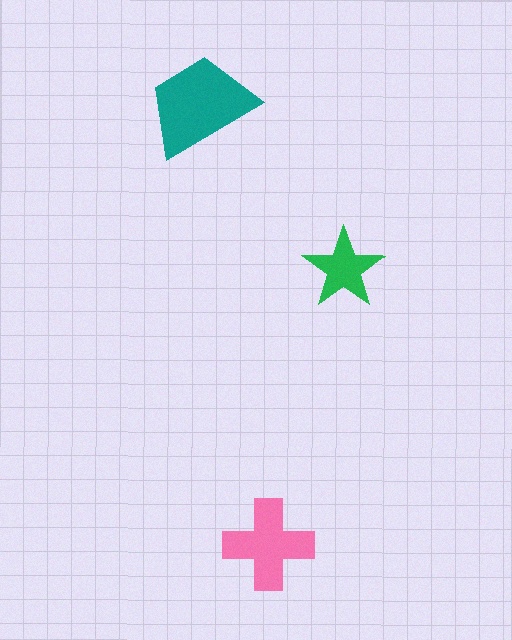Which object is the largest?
The teal trapezoid.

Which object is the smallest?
The green star.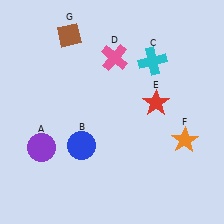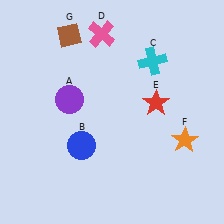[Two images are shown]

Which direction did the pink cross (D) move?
The pink cross (D) moved up.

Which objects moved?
The objects that moved are: the purple circle (A), the pink cross (D).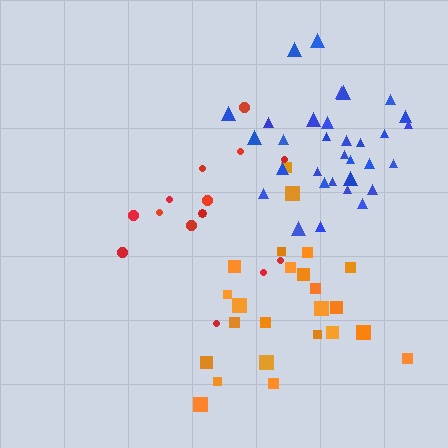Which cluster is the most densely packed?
Blue.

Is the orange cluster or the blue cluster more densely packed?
Blue.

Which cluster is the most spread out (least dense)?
Red.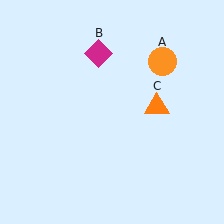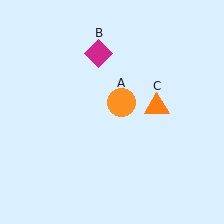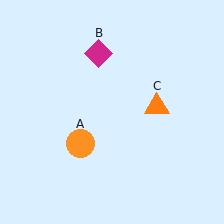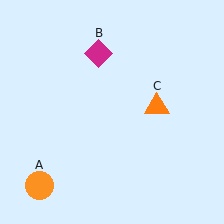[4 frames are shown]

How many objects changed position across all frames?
1 object changed position: orange circle (object A).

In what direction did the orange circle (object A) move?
The orange circle (object A) moved down and to the left.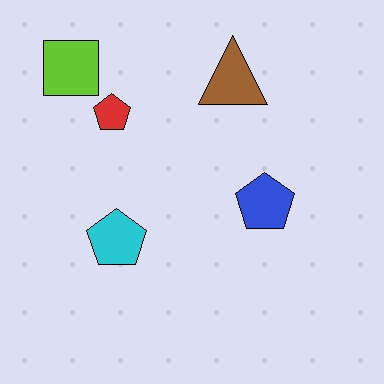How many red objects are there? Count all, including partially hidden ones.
There is 1 red object.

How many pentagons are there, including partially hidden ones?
There are 3 pentagons.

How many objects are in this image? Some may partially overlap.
There are 5 objects.